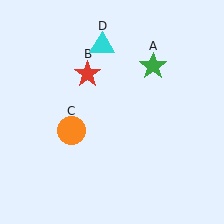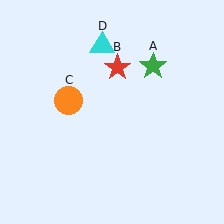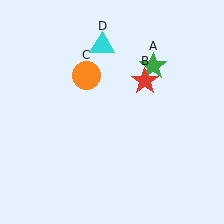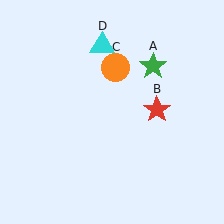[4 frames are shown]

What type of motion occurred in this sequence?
The red star (object B), orange circle (object C) rotated clockwise around the center of the scene.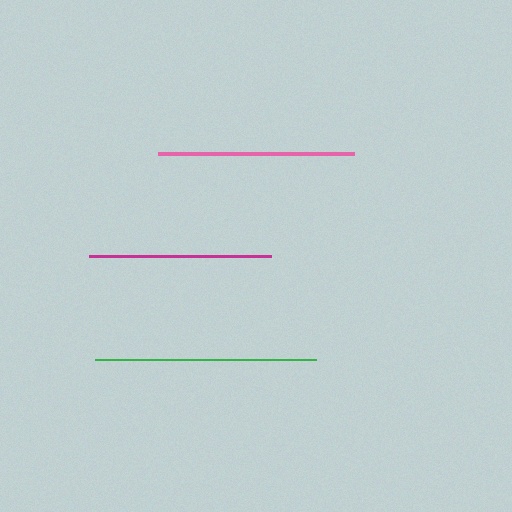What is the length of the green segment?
The green segment is approximately 220 pixels long.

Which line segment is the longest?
The green line is the longest at approximately 220 pixels.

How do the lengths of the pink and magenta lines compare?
The pink and magenta lines are approximately the same length.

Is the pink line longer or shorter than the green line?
The green line is longer than the pink line.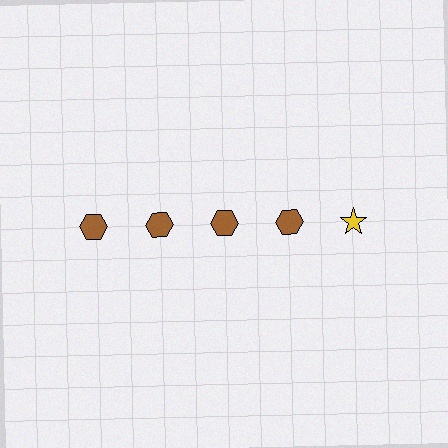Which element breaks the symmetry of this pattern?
The yellow star in the top row, rightmost column breaks the symmetry. All other shapes are brown hexagons.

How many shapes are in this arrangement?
There are 5 shapes arranged in a grid pattern.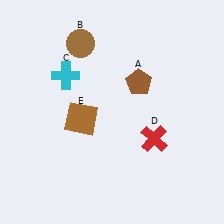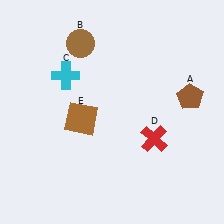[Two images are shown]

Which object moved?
The brown pentagon (A) moved right.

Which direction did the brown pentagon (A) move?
The brown pentagon (A) moved right.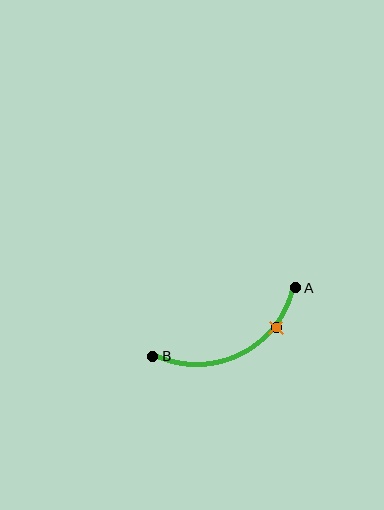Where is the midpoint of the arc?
The arc midpoint is the point on the curve farthest from the straight line joining A and B. It sits below that line.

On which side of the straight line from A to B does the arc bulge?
The arc bulges below the straight line connecting A and B.